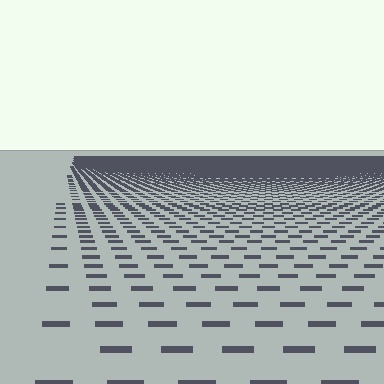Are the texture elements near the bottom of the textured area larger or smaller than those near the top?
Larger. Near the bottom, elements are closer to the viewer and appear at a bigger on-screen size.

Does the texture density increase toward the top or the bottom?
Density increases toward the top.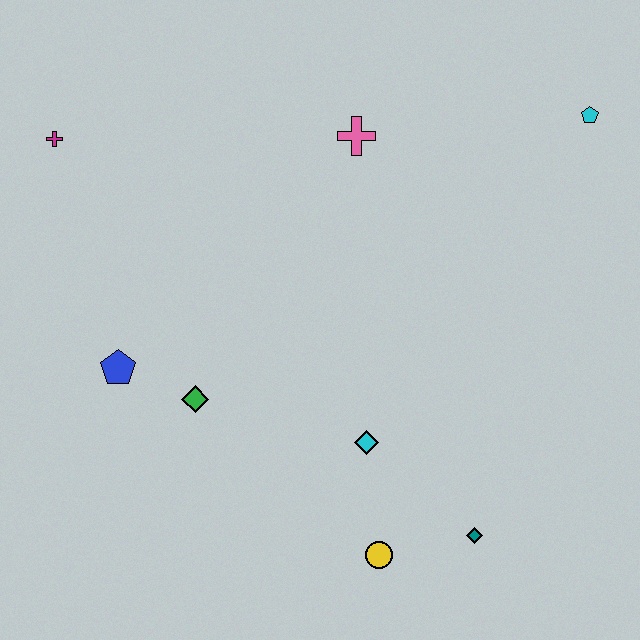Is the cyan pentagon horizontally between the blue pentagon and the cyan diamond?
No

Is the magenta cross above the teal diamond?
Yes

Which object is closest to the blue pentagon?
The green diamond is closest to the blue pentagon.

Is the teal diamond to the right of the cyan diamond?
Yes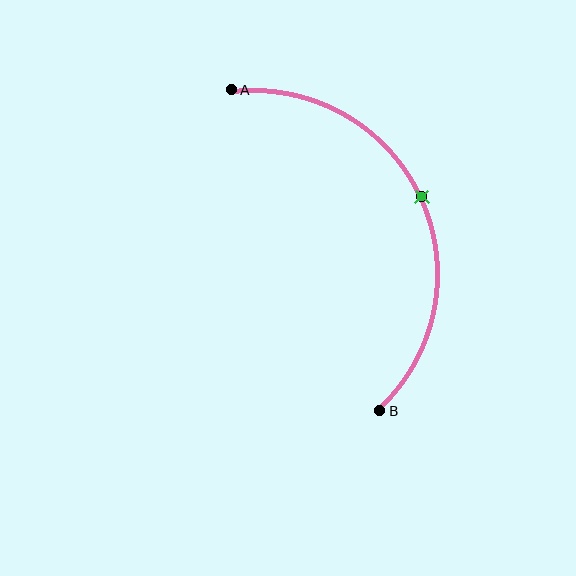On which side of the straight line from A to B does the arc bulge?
The arc bulges to the right of the straight line connecting A and B.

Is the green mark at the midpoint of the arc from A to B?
Yes. The green mark lies on the arc at equal arc-length from both A and B — it is the arc midpoint.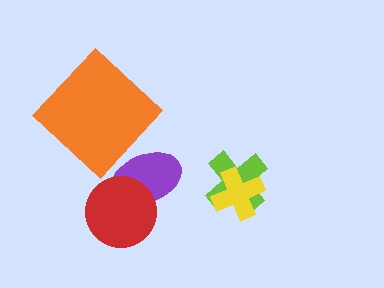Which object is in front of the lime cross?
The yellow cross is in front of the lime cross.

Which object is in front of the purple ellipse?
The red circle is in front of the purple ellipse.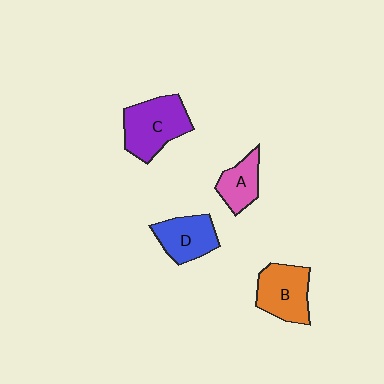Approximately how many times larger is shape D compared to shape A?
Approximately 1.3 times.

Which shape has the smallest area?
Shape A (pink).